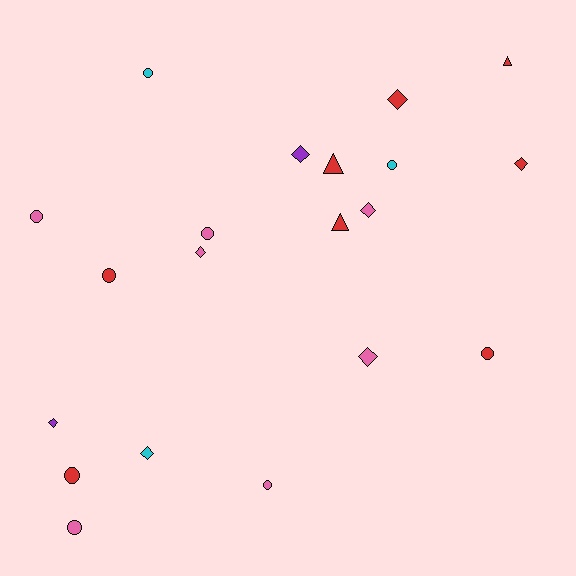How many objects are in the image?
There are 20 objects.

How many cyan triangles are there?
There are no cyan triangles.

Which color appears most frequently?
Red, with 8 objects.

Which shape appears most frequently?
Circle, with 9 objects.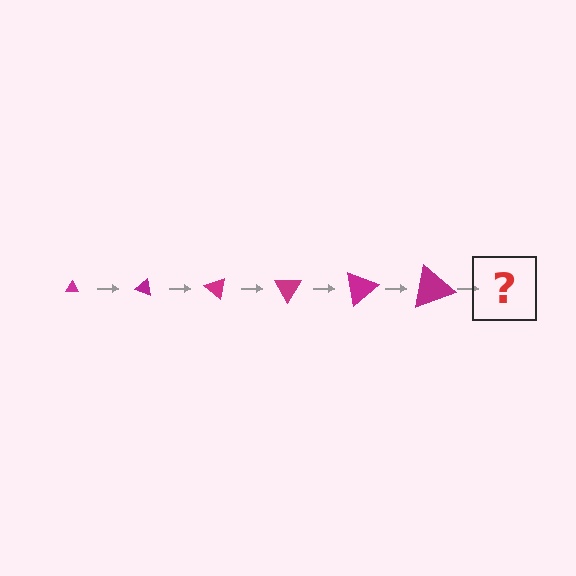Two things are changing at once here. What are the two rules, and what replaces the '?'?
The two rules are that the triangle grows larger each step and it rotates 20 degrees each step. The '?' should be a triangle, larger than the previous one and rotated 120 degrees from the start.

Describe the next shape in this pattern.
It should be a triangle, larger than the previous one and rotated 120 degrees from the start.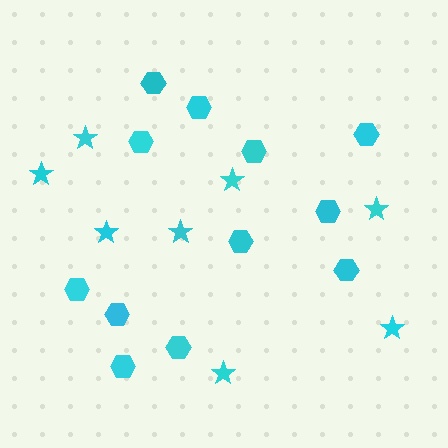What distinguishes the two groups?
There are 2 groups: one group of stars (8) and one group of hexagons (12).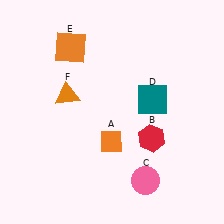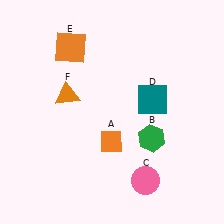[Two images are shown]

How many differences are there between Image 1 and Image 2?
There is 1 difference between the two images.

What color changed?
The hexagon (B) changed from red in Image 1 to green in Image 2.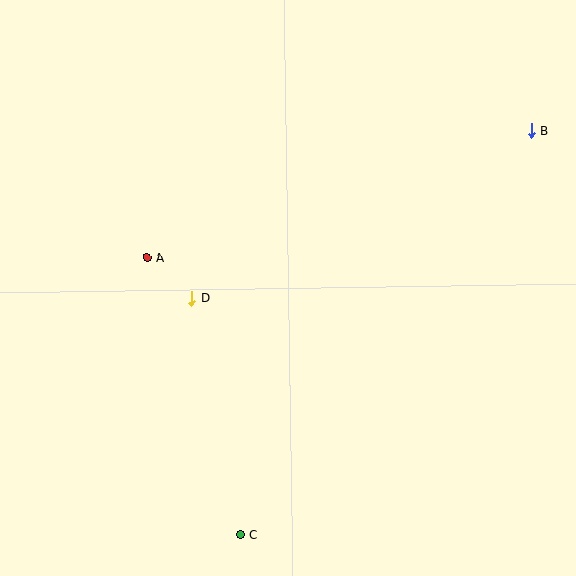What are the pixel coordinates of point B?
Point B is at (531, 131).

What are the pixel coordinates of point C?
Point C is at (240, 534).